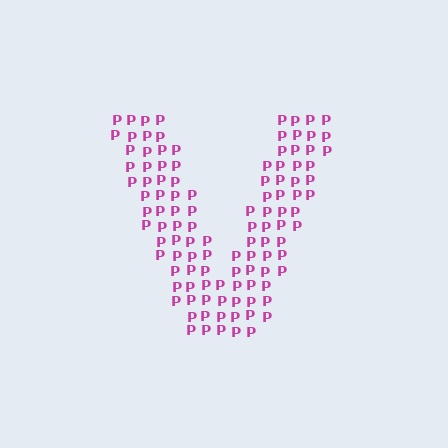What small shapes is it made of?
It is made of small letter P's.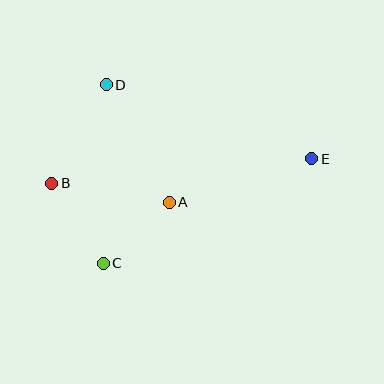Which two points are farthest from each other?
Points B and E are farthest from each other.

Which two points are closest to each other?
Points A and C are closest to each other.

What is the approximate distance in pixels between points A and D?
The distance between A and D is approximately 133 pixels.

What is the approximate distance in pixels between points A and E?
The distance between A and E is approximately 149 pixels.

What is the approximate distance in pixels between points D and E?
The distance between D and E is approximately 218 pixels.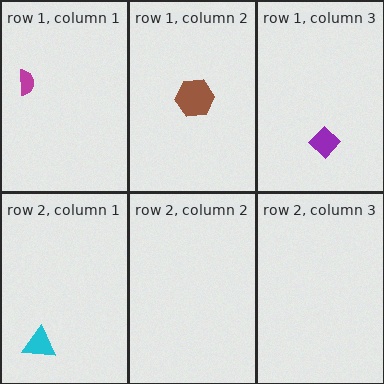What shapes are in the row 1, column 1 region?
The magenta semicircle.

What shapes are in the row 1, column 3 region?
The purple diamond.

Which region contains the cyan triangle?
The row 2, column 1 region.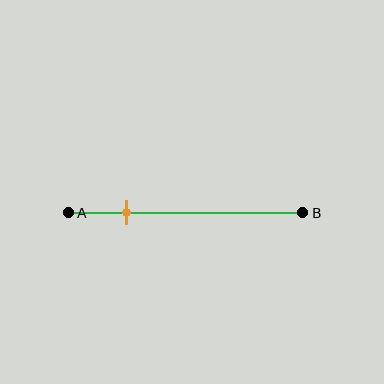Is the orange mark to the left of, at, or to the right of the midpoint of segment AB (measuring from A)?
The orange mark is to the left of the midpoint of segment AB.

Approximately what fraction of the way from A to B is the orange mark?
The orange mark is approximately 25% of the way from A to B.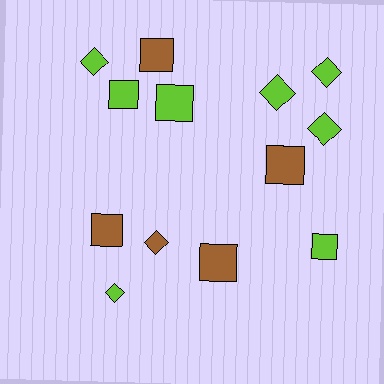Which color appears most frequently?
Lime, with 8 objects.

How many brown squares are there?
There are 4 brown squares.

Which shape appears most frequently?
Square, with 7 objects.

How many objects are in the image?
There are 13 objects.